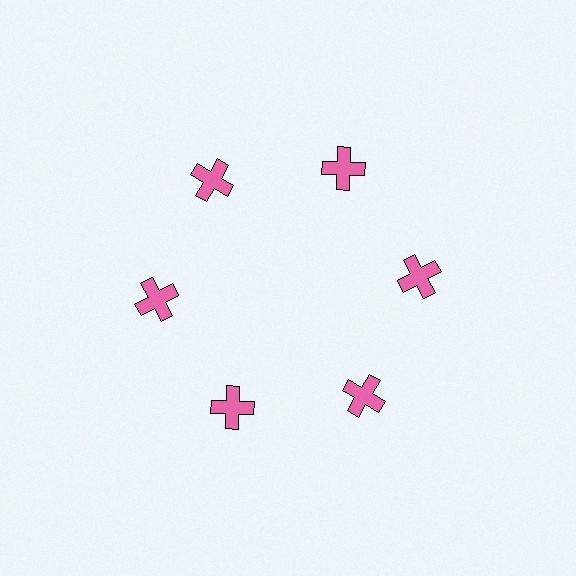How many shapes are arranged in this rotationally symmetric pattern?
There are 6 shapes, arranged in 6 groups of 1.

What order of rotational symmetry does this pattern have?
This pattern has 6-fold rotational symmetry.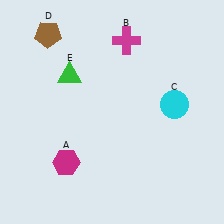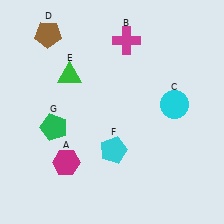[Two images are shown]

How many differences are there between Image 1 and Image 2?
There are 2 differences between the two images.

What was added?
A cyan pentagon (F), a green pentagon (G) were added in Image 2.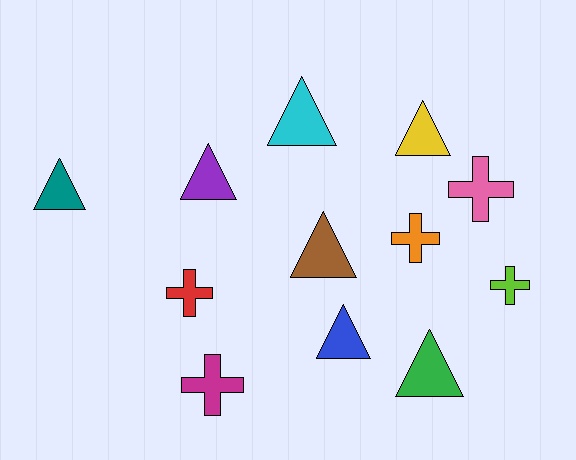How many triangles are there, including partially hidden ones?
There are 7 triangles.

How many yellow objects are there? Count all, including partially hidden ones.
There is 1 yellow object.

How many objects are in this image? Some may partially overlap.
There are 12 objects.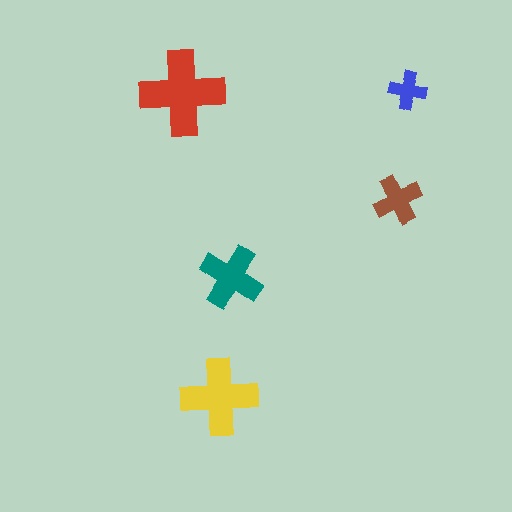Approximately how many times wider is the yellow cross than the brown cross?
About 1.5 times wider.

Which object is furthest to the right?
The blue cross is rightmost.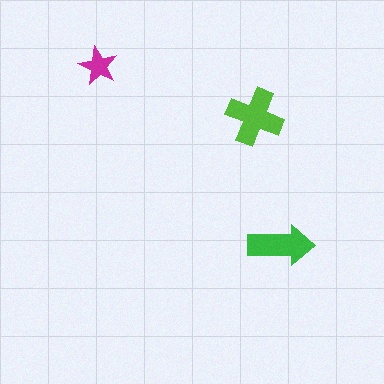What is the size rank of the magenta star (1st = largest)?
3rd.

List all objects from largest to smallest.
The lime cross, the green arrow, the magenta star.